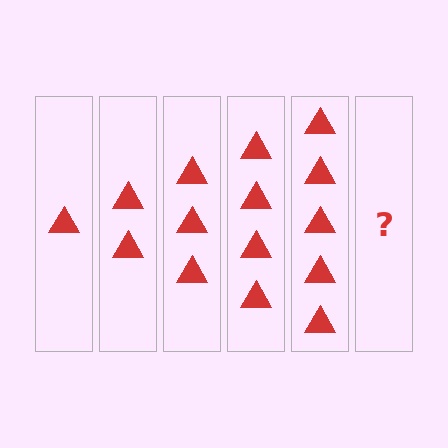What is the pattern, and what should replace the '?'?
The pattern is that each step adds one more triangle. The '?' should be 6 triangles.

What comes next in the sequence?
The next element should be 6 triangles.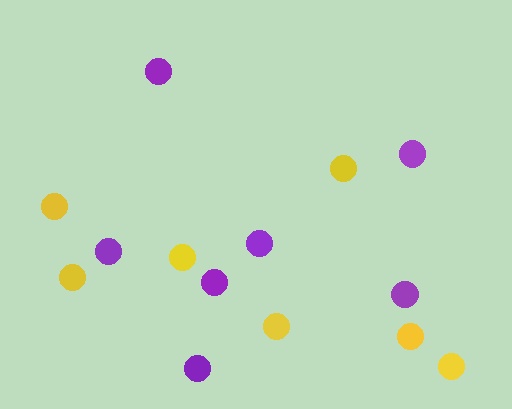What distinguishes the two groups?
There are 2 groups: one group of purple circles (7) and one group of yellow circles (7).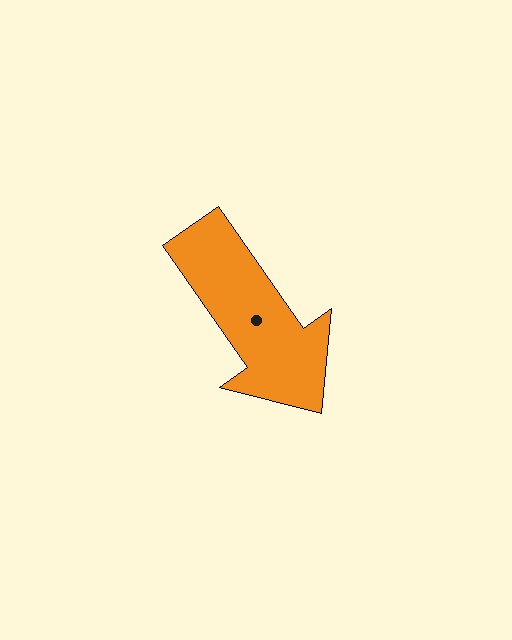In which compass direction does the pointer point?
Southeast.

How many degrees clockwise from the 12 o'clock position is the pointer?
Approximately 145 degrees.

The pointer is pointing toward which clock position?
Roughly 5 o'clock.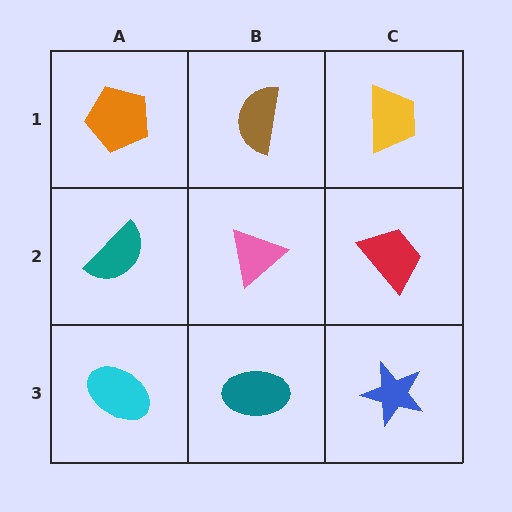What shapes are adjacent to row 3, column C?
A red trapezoid (row 2, column C), a teal ellipse (row 3, column B).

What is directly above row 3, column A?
A teal semicircle.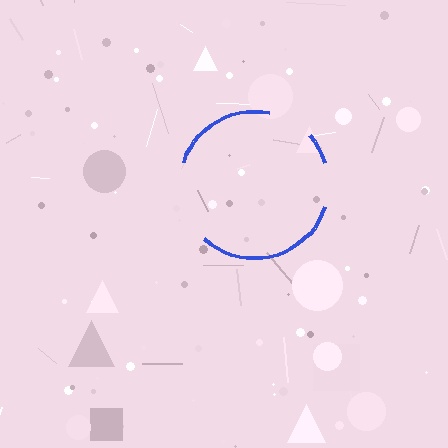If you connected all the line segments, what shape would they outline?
They would outline a circle.